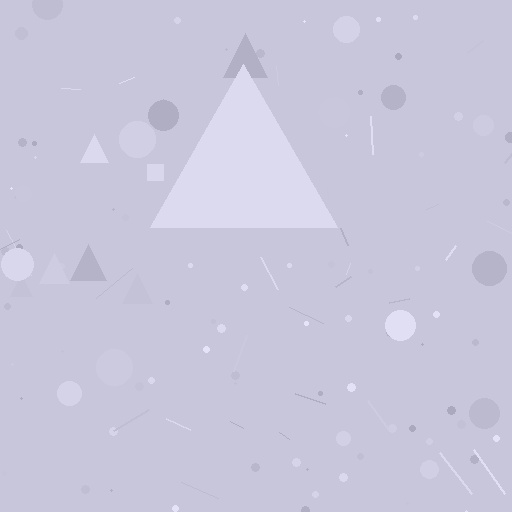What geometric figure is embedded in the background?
A triangle is embedded in the background.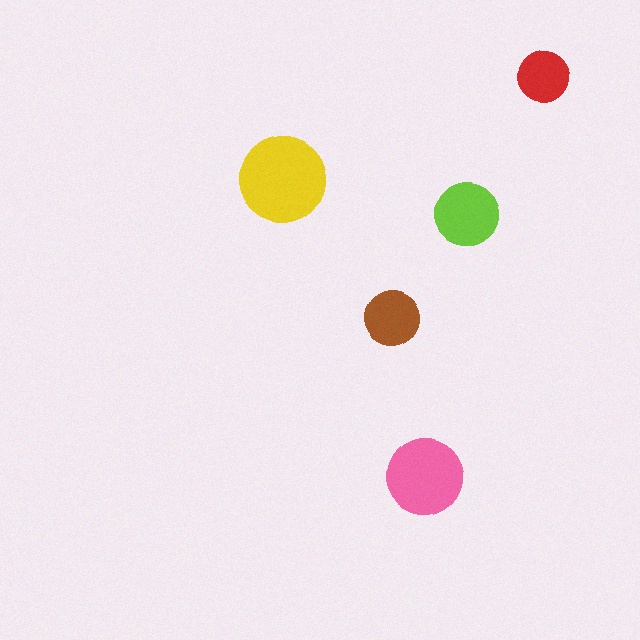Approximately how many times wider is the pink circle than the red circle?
About 1.5 times wider.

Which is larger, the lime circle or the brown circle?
The lime one.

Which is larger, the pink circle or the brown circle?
The pink one.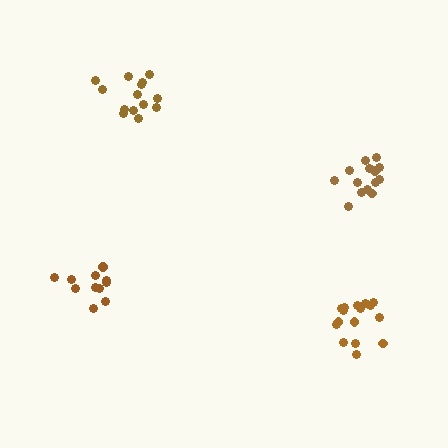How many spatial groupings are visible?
There are 4 spatial groupings.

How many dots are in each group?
Group 1: 14 dots, Group 2: 14 dots, Group 3: 11 dots, Group 4: 16 dots (55 total).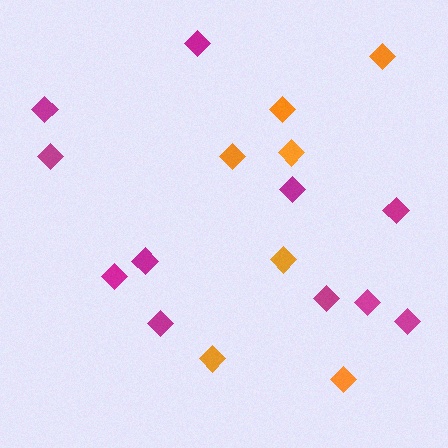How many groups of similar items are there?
There are 2 groups: one group of magenta diamonds (11) and one group of orange diamonds (7).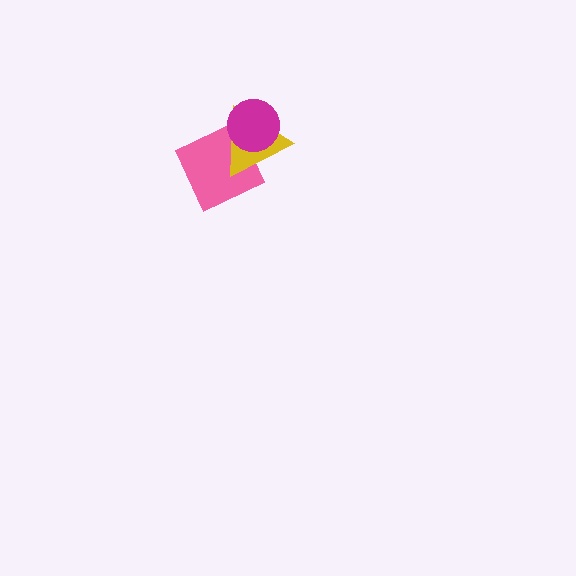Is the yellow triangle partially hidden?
Yes, it is partially covered by another shape.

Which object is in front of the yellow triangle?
The magenta circle is in front of the yellow triangle.